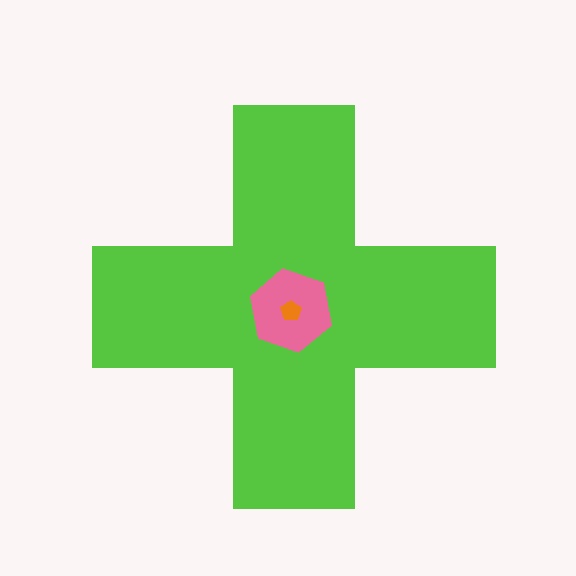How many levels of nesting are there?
3.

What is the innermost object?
The orange pentagon.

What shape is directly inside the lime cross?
The pink hexagon.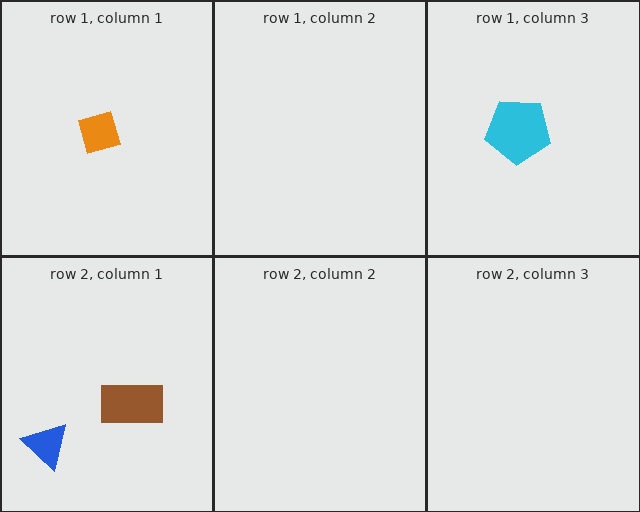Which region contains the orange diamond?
The row 1, column 1 region.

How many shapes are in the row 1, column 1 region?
1.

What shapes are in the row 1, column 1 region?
The orange diamond.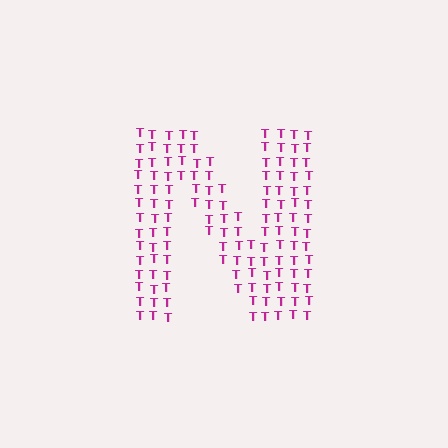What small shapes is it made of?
It is made of small letter T's.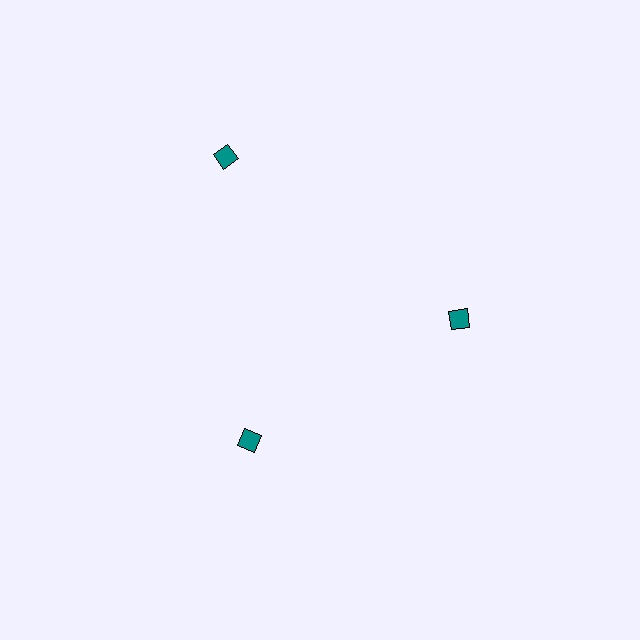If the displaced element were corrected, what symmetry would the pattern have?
It would have 3-fold rotational symmetry — the pattern would map onto itself every 120 degrees.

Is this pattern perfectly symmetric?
No. The 3 teal diamonds are arranged in a ring, but one element near the 11 o'clock position is pushed outward from the center, breaking the 3-fold rotational symmetry.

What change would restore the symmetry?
The symmetry would be restored by moving it inward, back onto the ring so that all 3 diamonds sit at equal angles and equal distance from the center.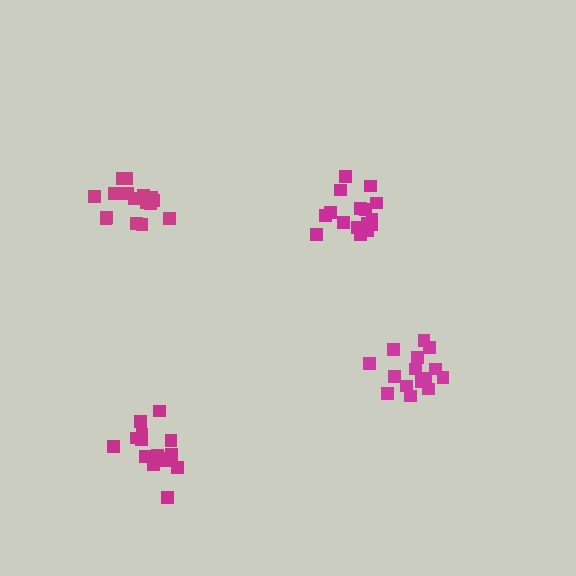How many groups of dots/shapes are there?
There are 4 groups.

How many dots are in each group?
Group 1: 17 dots, Group 2: 16 dots, Group 3: 16 dots, Group 4: 15 dots (64 total).